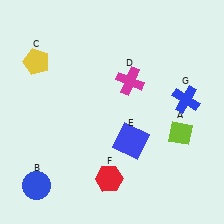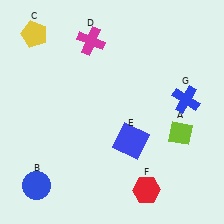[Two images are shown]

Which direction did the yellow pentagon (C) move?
The yellow pentagon (C) moved up.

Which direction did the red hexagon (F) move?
The red hexagon (F) moved right.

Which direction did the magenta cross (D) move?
The magenta cross (D) moved up.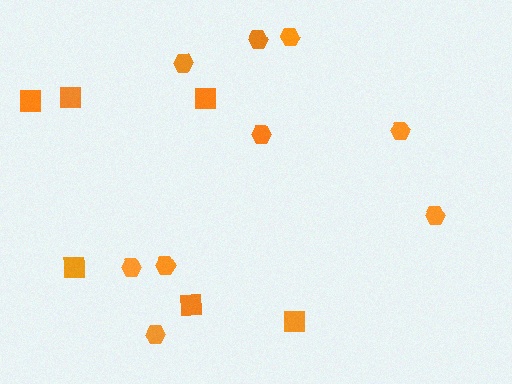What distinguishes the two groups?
There are 2 groups: one group of squares (6) and one group of hexagons (9).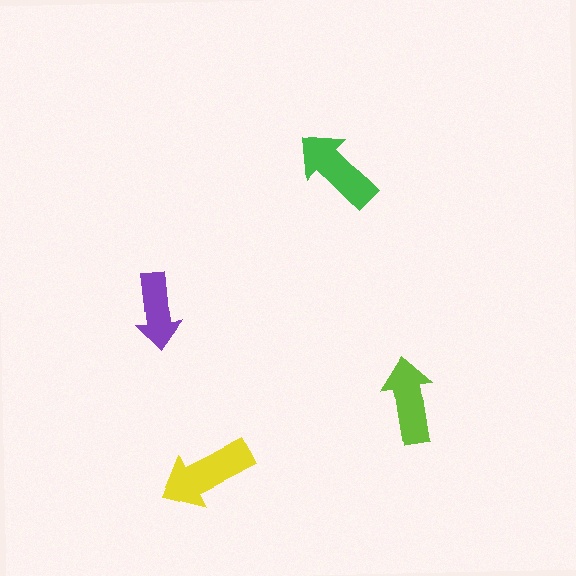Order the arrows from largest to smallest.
the yellow one, the green one, the lime one, the purple one.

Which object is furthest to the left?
The purple arrow is leftmost.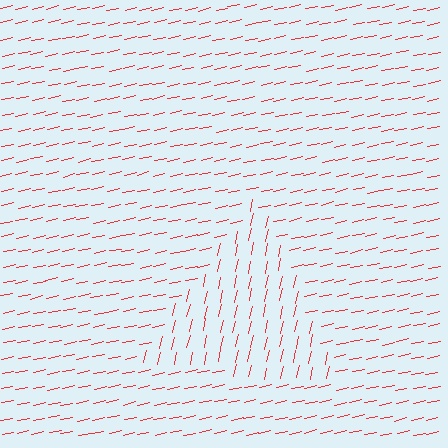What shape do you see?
I see a triangle.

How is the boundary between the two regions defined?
The boundary is defined purely by a change in line orientation (approximately 65 degrees difference). All lines are the same color and thickness.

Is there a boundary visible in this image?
Yes, there is a texture boundary formed by a change in line orientation.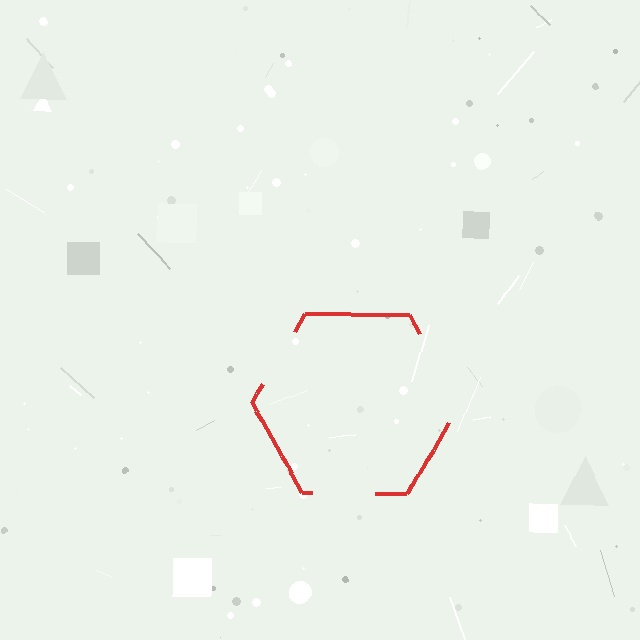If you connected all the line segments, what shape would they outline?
They would outline a hexagon.